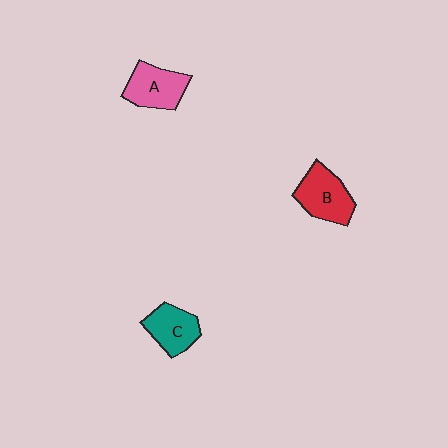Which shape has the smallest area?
Shape C (teal).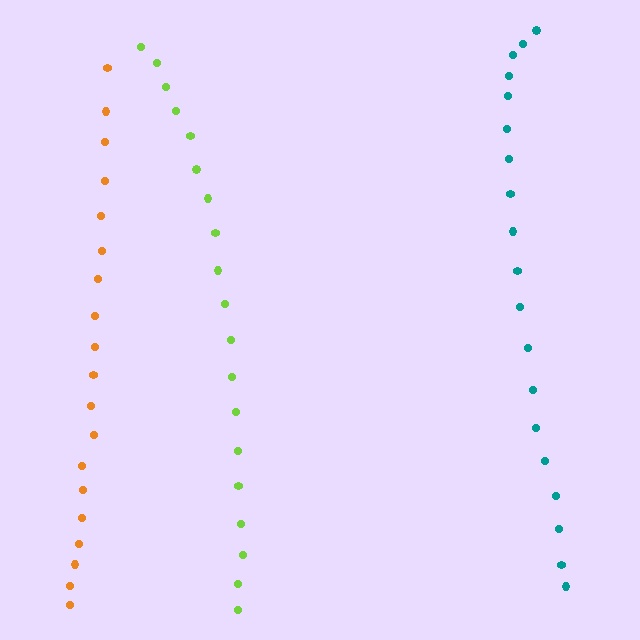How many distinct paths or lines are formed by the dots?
There are 3 distinct paths.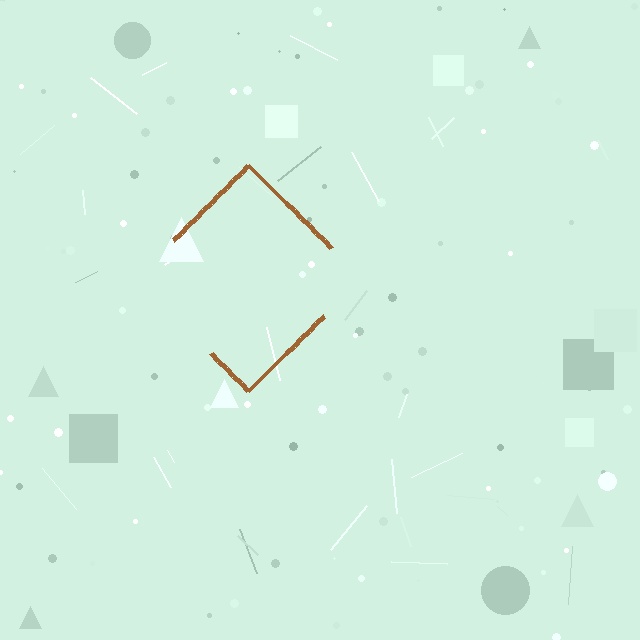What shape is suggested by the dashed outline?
The dashed outline suggests a diamond.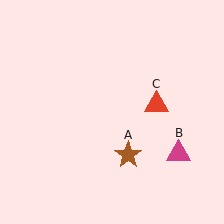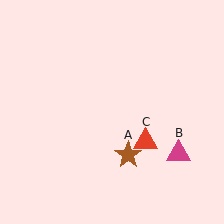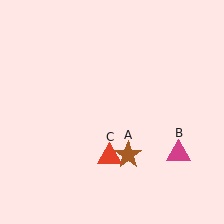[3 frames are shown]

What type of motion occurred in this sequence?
The red triangle (object C) rotated clockwise around the center of the scene.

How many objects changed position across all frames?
1 object changed position: red triangle (object C).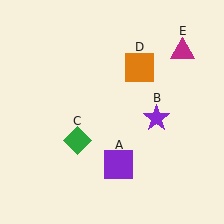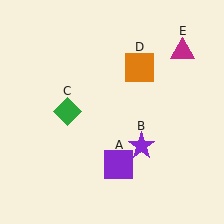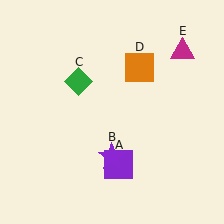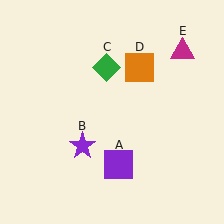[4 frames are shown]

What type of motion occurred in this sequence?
The purple star (object B), green diamond (object C) rotated clockwise around the center of the scene.